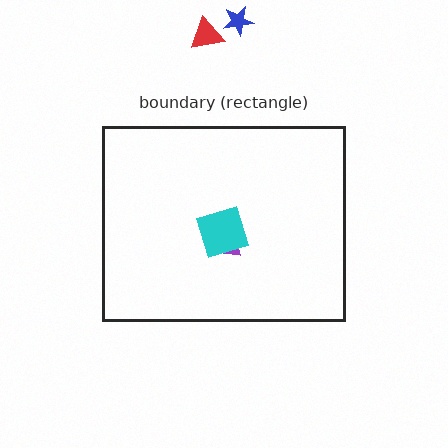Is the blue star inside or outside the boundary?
Outside.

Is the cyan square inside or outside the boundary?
Inside.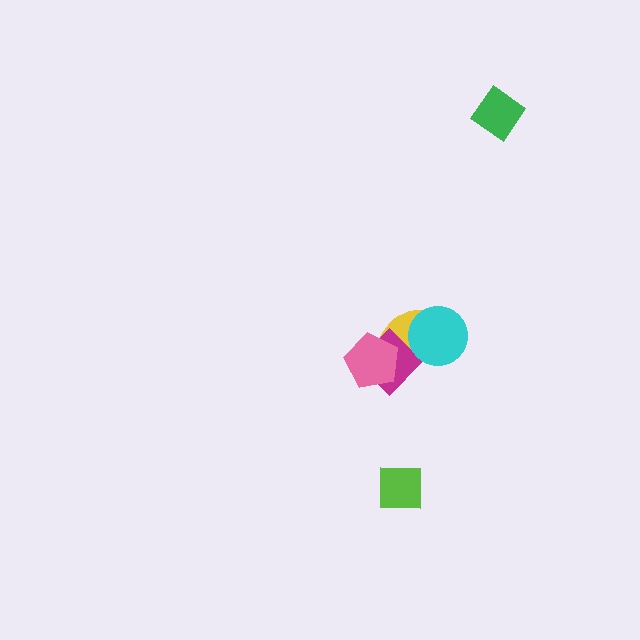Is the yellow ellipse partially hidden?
Yes, it is partially covered by another shape.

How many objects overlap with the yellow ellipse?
3 objects overlap with the yellow ellipse.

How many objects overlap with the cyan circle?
2 objects overlap with the cyan circle.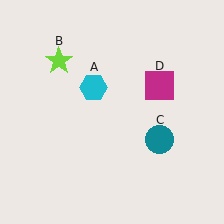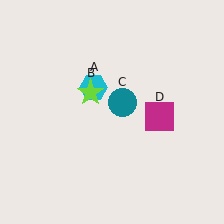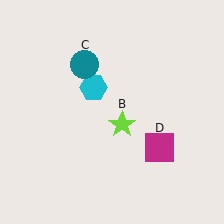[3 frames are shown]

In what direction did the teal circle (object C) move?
The teal circle (object C) moved up and to the left.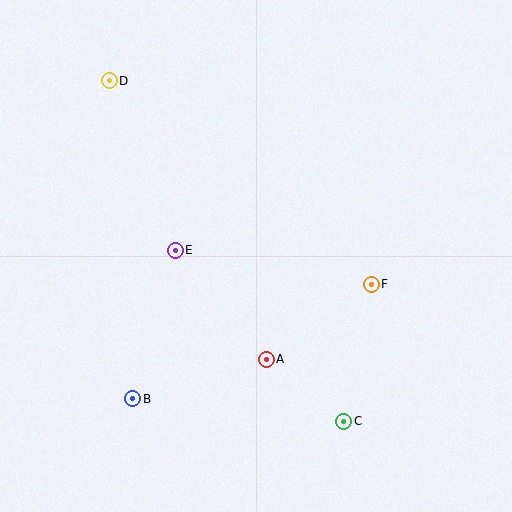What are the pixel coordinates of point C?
Point C is at (344, 421).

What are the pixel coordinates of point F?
Point F is at (371, 284).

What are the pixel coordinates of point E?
Point E is at (175, 250).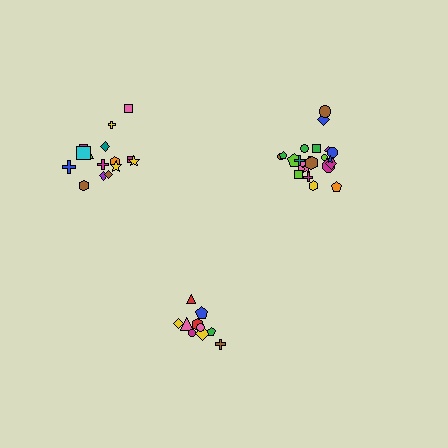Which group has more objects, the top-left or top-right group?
The top-right group.